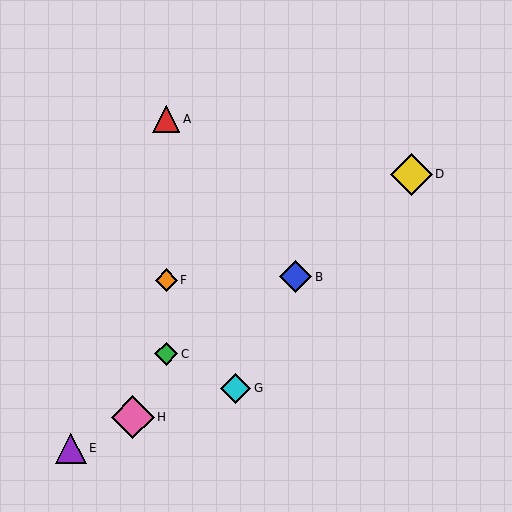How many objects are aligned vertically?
3 objects (A, C, F) are aligned vertically.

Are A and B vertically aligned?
No, A is at x≈166 and B is at x≈296.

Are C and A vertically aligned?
Yes, both are at x≈166.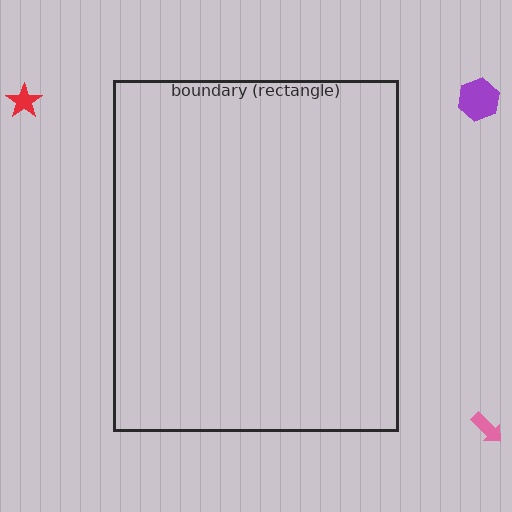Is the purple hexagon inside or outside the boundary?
Outside.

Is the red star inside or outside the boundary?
Outside.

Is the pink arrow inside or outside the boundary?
Outside.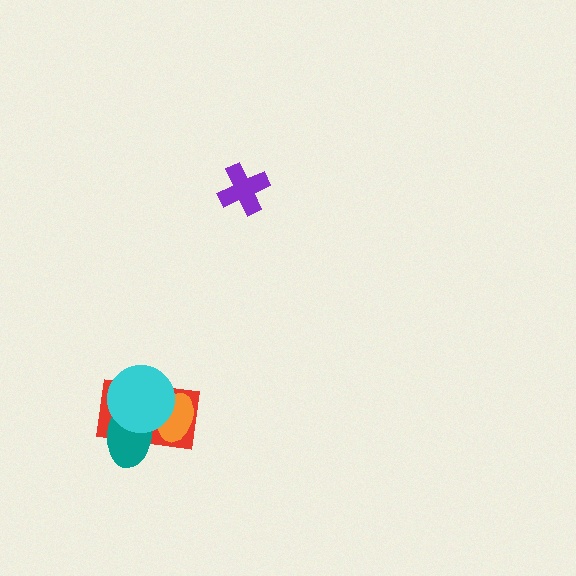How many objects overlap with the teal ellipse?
3 objects overlap with the teal ellipse.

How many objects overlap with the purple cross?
0 objects overlap with the purple cross.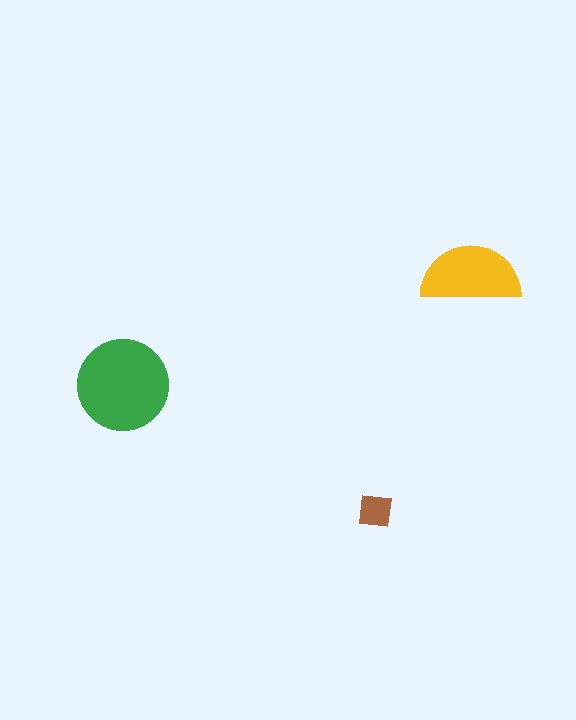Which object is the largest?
The green circle.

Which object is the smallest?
The brown square.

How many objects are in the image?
There are 3 objects in the image.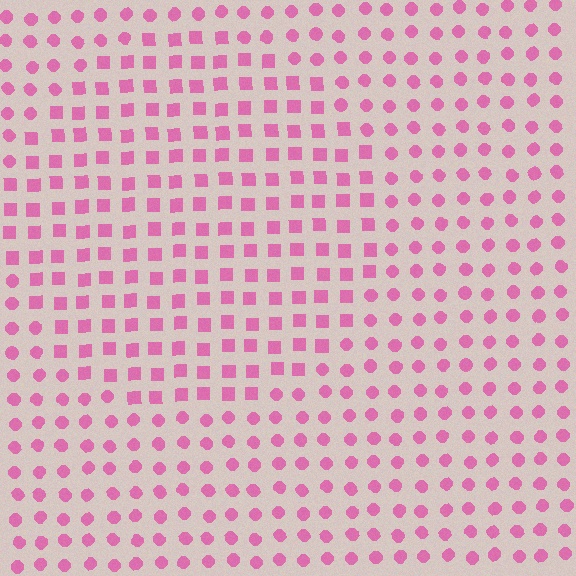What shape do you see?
I see a circle.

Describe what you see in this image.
The image is filled with small pink elements arranged in a uniform grid. A circle-shaped region contains squares, while the surrounding area contains circles. The boundary is defined purely by the change in element shape.